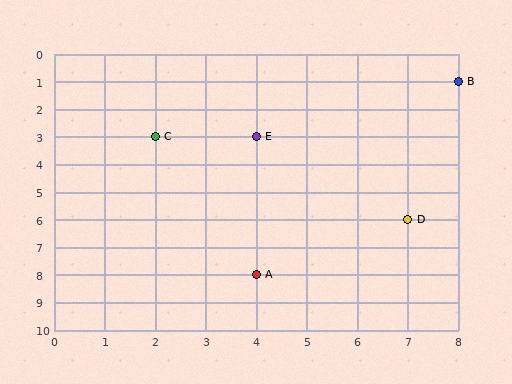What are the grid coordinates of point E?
Point E is at grid coordinates (4, 3).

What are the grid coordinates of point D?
Point D is at grid coordinates (7, 6).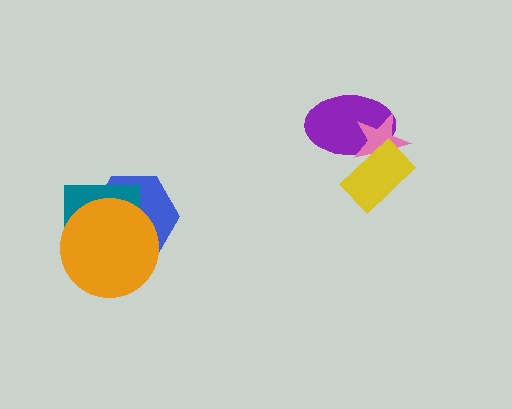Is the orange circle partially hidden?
No, no other shape covers it.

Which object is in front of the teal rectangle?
The orange circle is in front of the teal rectangle.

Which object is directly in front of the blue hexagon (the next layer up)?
The teal rectangle is directly in front of the blue hexagon.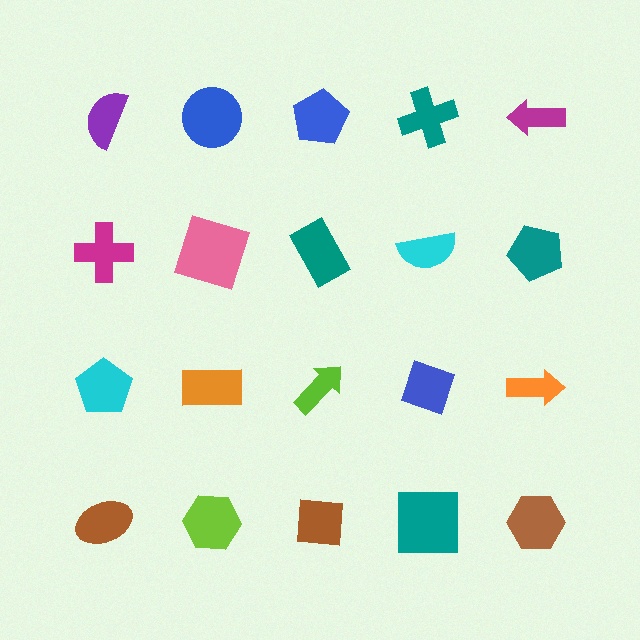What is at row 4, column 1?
A brown ellipse.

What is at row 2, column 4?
A cyan semicircle.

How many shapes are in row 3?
5 shapes.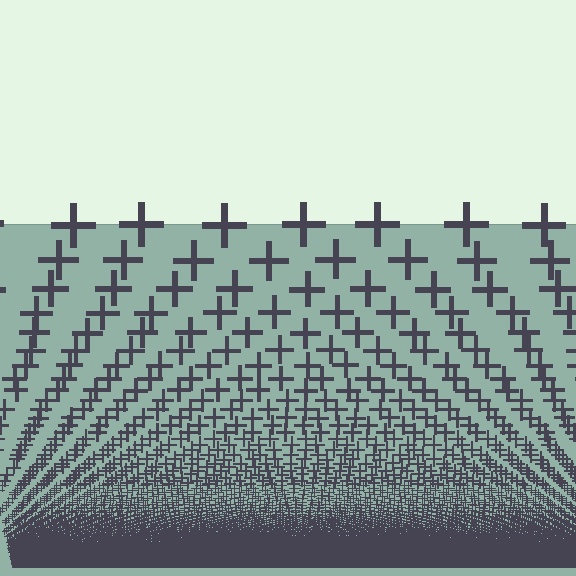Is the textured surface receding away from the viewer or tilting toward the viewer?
The surface appears to tilt toward the viewer. Texture elements get larger and sparser toward the top.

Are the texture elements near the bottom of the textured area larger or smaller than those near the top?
Smaller. The gradient is inverted — elements near the bottom are smaller and denser.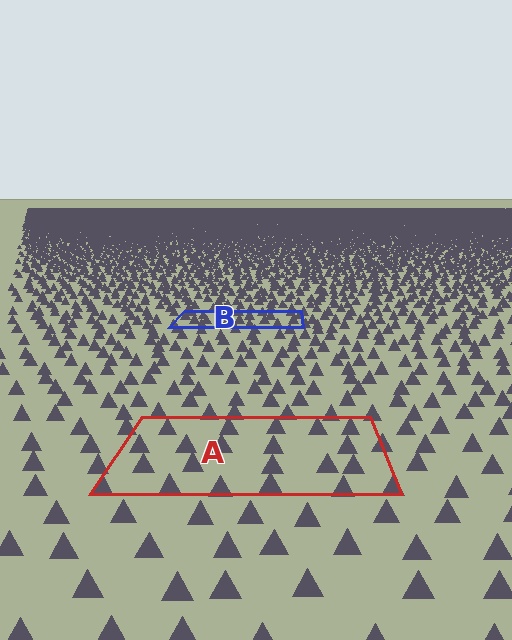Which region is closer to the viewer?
Region A is closer. The texture elements there are larger and more spread out.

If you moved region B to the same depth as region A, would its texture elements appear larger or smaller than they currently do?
They would appear larger. At a closer depth, the same texture elements are projected at a bigger on-screen size.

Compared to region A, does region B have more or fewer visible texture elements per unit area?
Region B has more texture elements per unit area — they are packed more densely because it is farther away.